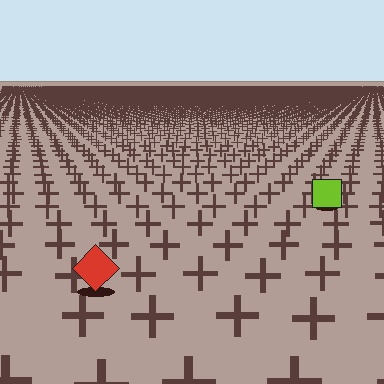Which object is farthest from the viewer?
The lime square is farthest from the viewer. It appears smaller and the ground texture around it is denser.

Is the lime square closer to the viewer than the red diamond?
No. The red diamond is closer — you can tell from the texture gradient: the ground texture is coarser near it.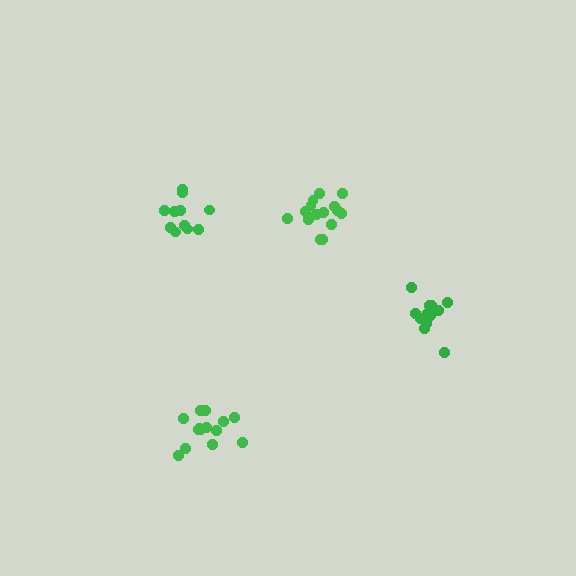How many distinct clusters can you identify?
There are 4 distinct clusters.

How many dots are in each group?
Group 1: 15 dots, Group 2: 11 dots, Group 3: 12 dots, Group 4: 14 dots (52 total).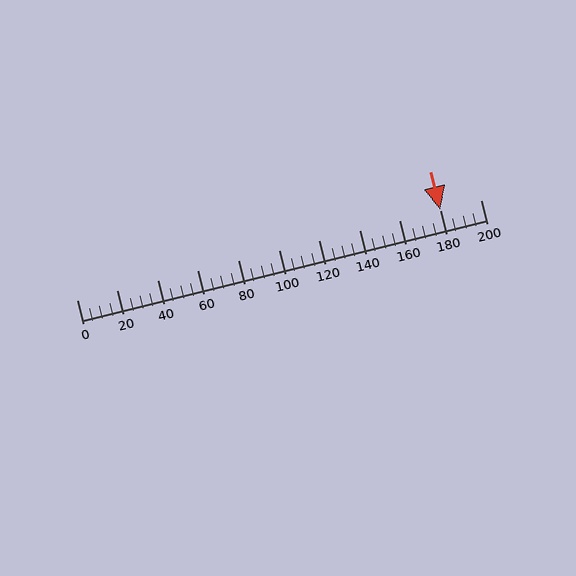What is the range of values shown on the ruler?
The ruler shows values from 0 to 200.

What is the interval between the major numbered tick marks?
The major tick marks are spaced 20 units apart.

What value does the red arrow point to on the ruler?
The red arrow points to approximately 180.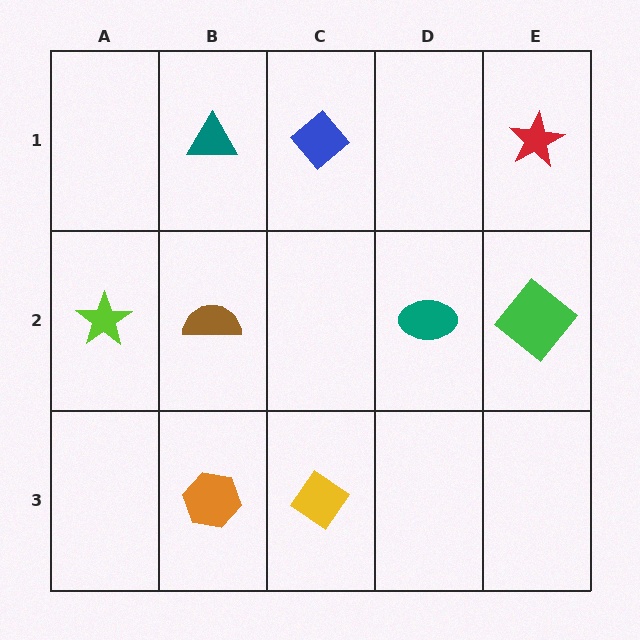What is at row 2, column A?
A lime star.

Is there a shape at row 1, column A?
No, that cell is empty.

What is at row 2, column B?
A brown semicircle.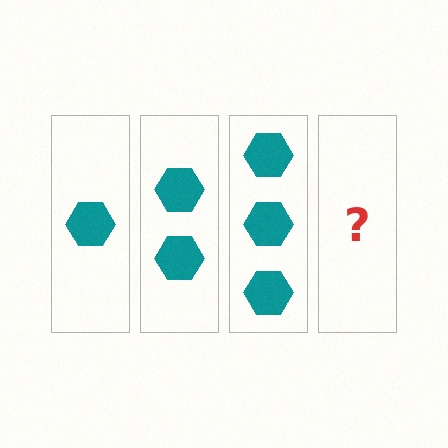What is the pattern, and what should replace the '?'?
The pattern is that each step adds one more hexagon. The '?' should be 4 hexagons.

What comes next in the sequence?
The next element should be 4 hexagons.